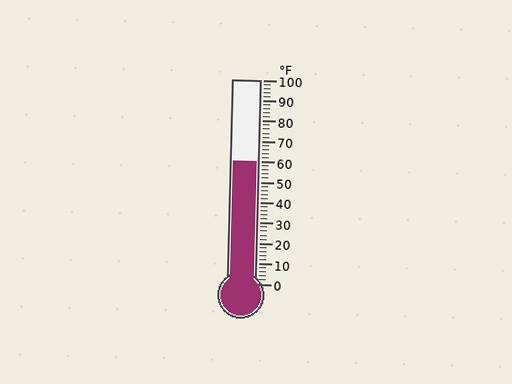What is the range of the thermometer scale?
The thermometer scale ranges from 0°F to 100°F.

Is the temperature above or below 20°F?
The temperature is above 20°F.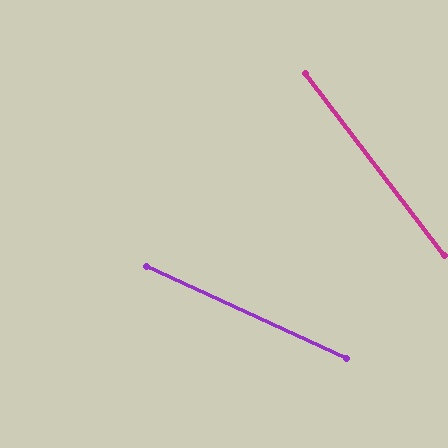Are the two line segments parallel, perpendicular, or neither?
Neither parallel nor perpendicular — they differ by about 28°.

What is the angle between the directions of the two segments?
Approximately 28 degrees.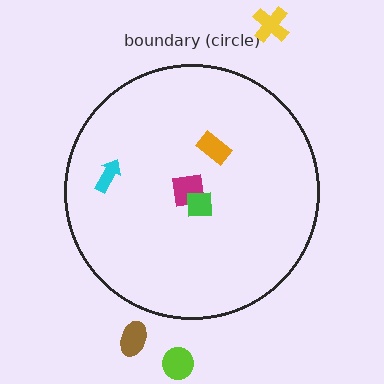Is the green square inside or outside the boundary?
Inside.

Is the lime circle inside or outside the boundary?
Outside.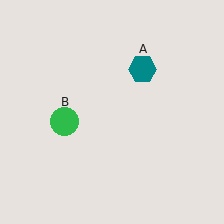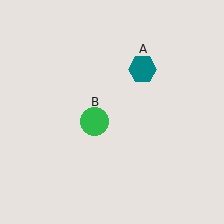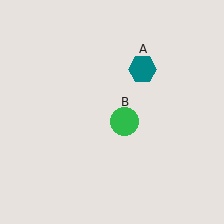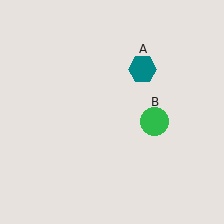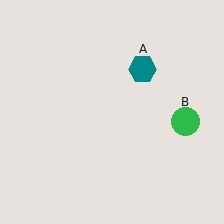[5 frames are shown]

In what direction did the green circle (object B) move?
The green circle (object B) moved right.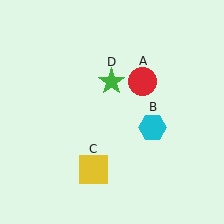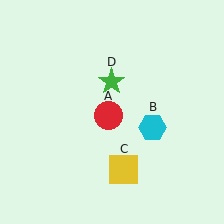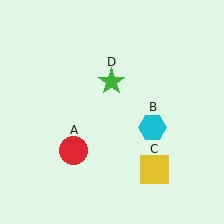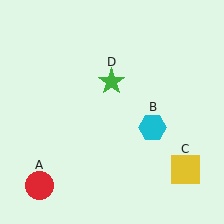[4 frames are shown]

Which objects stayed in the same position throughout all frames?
Cyan hexagon (object B) and green star (object D) remained stationary.